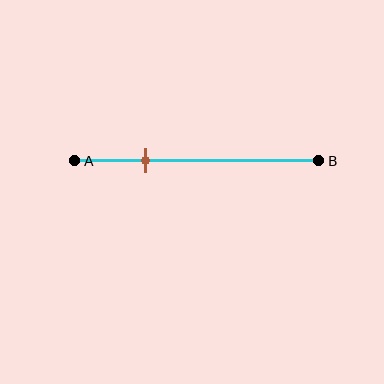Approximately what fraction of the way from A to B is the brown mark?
The brown mark is approximately 30% of the way from A to B.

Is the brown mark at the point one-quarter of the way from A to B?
No, the mark is at about 30% from A, not at the 25% one-quarter point.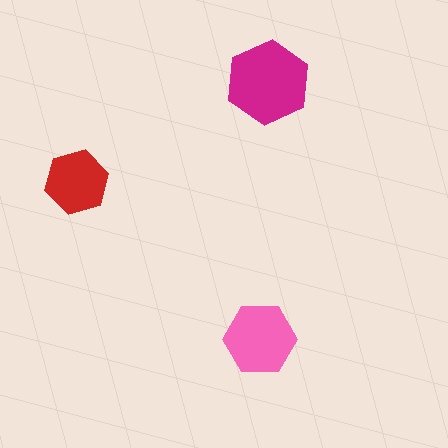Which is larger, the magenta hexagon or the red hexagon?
The magenta one.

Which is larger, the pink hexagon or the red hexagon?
The pink one.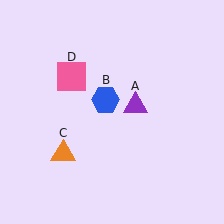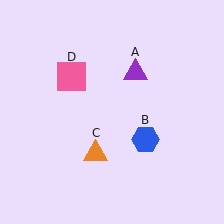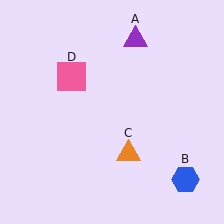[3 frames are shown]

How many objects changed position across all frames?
3 objects changed position: purple triangle (object A), blue hexagon (object B), orange triangle (object C).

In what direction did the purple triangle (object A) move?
The purple triangle (object A) moved up.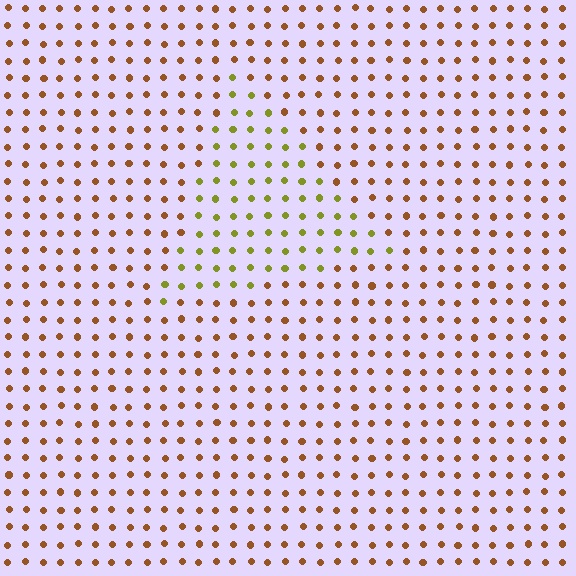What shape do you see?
I see a triangle.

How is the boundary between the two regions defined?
The boundary is defined purely by a slight shift in hue (about 44 degrees). Spacing, size, and orientation are identical on both sides.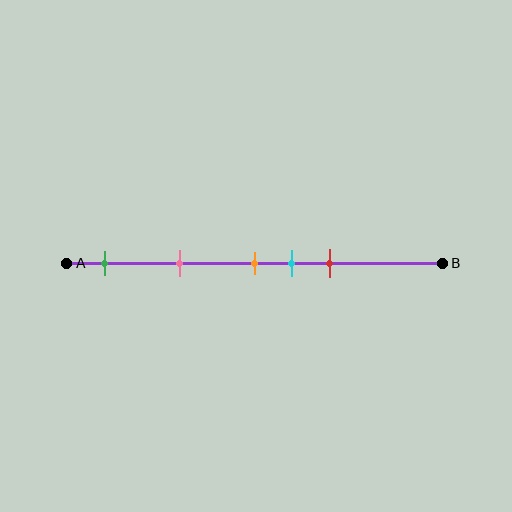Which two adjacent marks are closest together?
The orange and cyan marks are the closest adjacent pair.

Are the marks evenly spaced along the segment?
No, the marks are not evenly spaced.